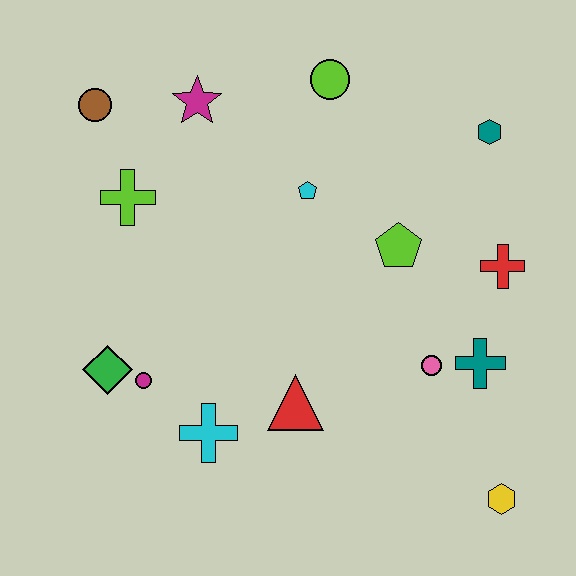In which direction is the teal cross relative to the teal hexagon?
The teal cross is below the teal hexagon.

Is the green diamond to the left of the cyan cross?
Yes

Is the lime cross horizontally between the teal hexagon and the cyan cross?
No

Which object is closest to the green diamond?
The magenta circle is closest to the green diamond.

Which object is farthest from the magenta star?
The yellow hexagon is farthest from the magenta star.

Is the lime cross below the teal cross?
No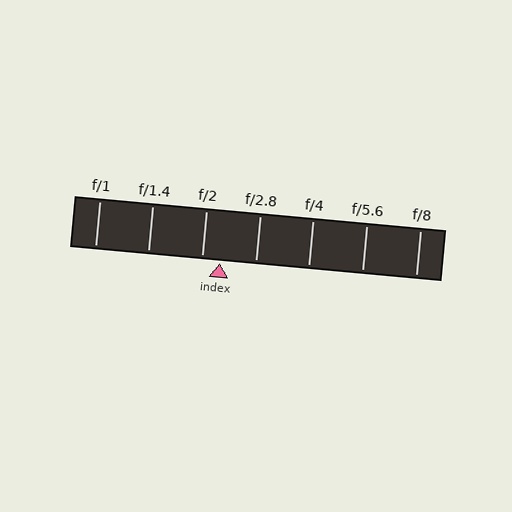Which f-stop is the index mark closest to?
The index mark is closest to f/2.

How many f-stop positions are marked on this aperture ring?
There are 7 f-stop positions marked.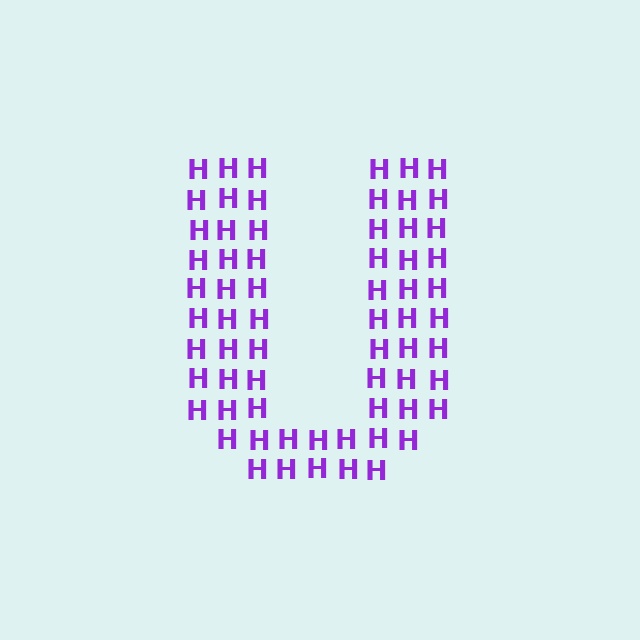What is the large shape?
The large shape is the letter U.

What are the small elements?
The small elements are letter H's.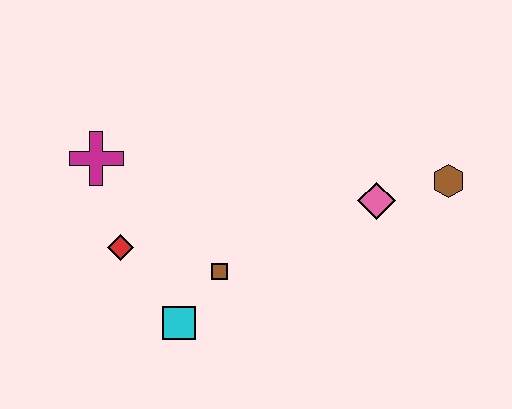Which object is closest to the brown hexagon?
The pink diamond is closest to the brown hexagon.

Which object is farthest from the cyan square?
The brown hexagon is farthest from the cyan square.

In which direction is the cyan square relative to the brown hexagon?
The cyan square is to the left of the brown hexagon.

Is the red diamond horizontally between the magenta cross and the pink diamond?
Yes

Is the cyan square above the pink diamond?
No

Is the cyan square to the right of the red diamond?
Yes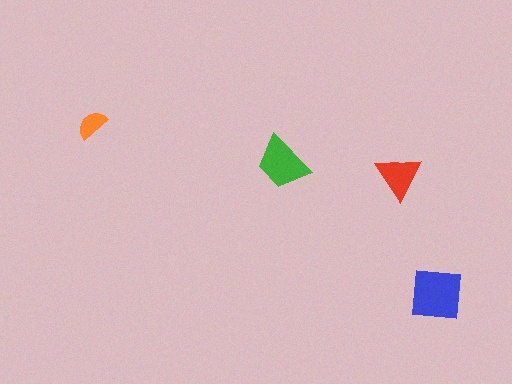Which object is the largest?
The blue square.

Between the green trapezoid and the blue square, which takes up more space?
The blue square.